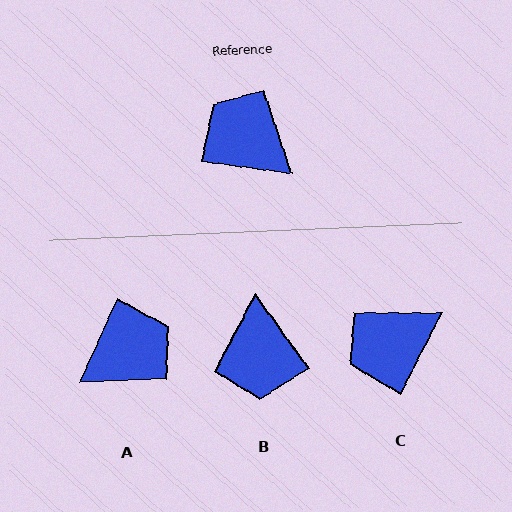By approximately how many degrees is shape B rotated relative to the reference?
Approximately 133 degrees counter-clockwise.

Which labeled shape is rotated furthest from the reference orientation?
B, about 133 degrees away.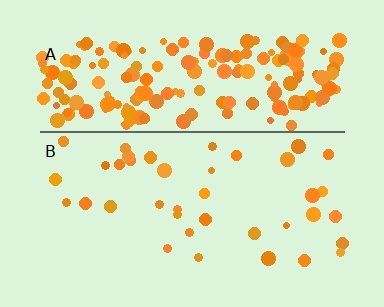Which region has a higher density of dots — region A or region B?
A (the top).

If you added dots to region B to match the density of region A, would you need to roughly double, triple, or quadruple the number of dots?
Approximately quadruple.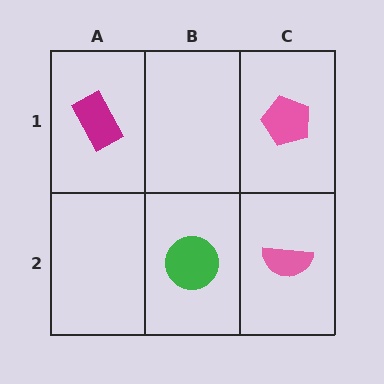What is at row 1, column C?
A pink pentagon.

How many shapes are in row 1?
2 shapes.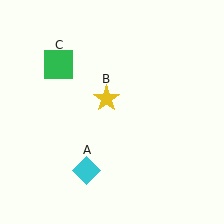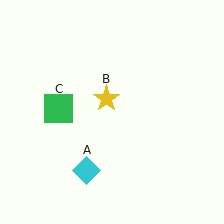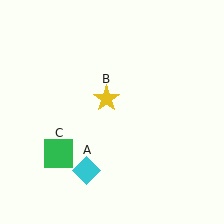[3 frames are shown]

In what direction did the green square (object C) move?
The green square (object C) moved down.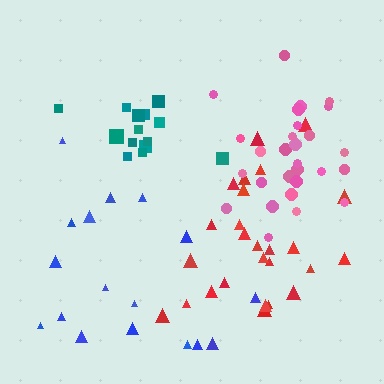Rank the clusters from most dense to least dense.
teal, pink, red, blue.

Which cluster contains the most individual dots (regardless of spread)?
Pink (28).